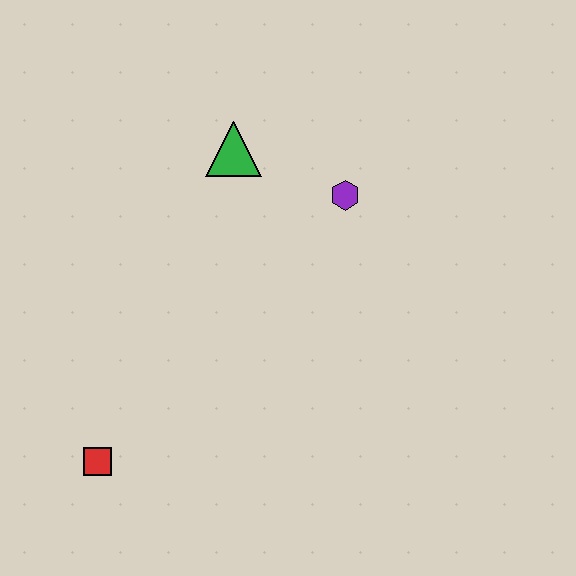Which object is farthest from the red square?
The purple hexagon is farthest from the red square.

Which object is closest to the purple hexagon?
The green triangle is closest to the purple hexagon.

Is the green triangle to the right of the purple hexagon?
No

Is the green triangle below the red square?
No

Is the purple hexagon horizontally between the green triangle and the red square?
No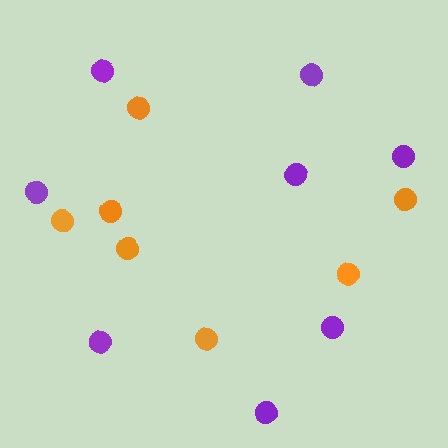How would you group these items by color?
There are 2 groups: one group of orange circles (7) and one group of purple circles (8).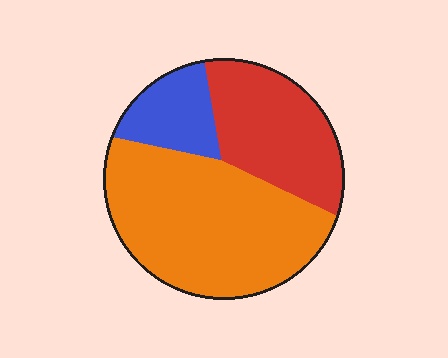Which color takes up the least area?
Blue, at roughly 15%.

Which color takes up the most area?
Orange, at roughly 55%.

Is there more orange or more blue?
Orange.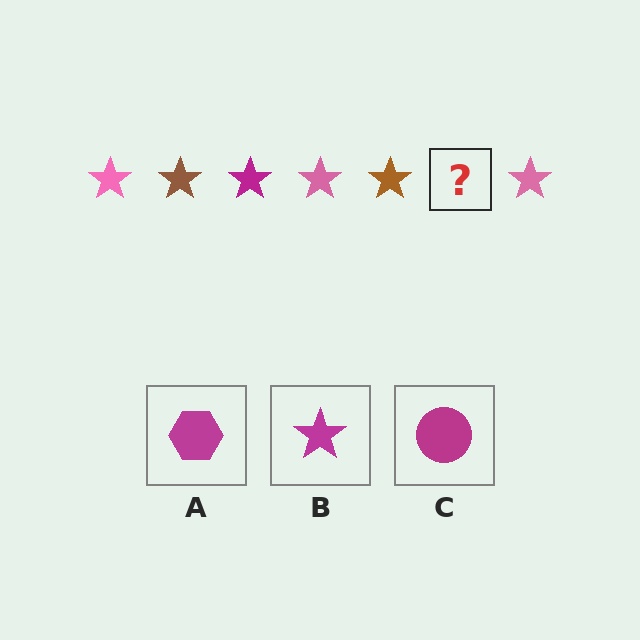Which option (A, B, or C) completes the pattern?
B.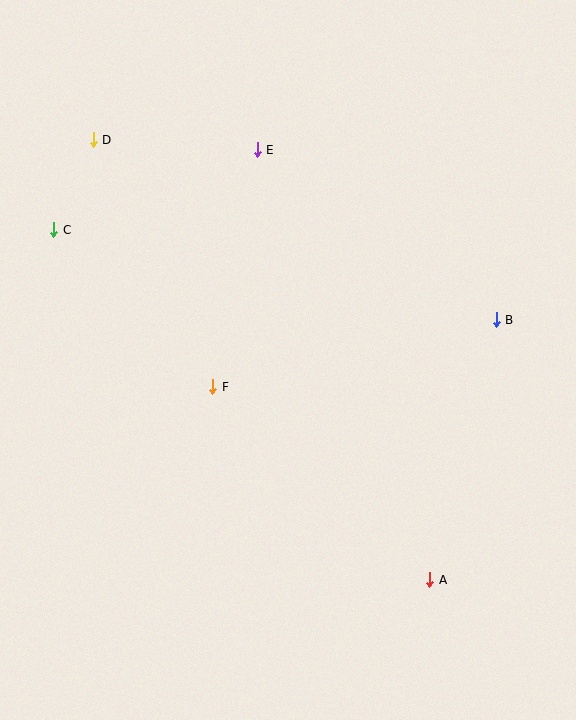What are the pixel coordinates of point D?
Point D is at (93, 140).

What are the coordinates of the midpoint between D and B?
The midpoint between D and B is at (295, 230).